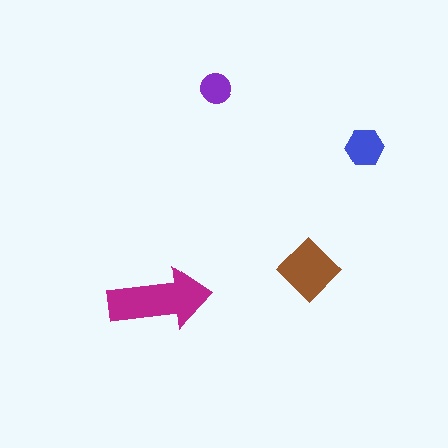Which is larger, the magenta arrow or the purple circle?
The magenta arrow.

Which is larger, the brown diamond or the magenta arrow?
The magenta arrow.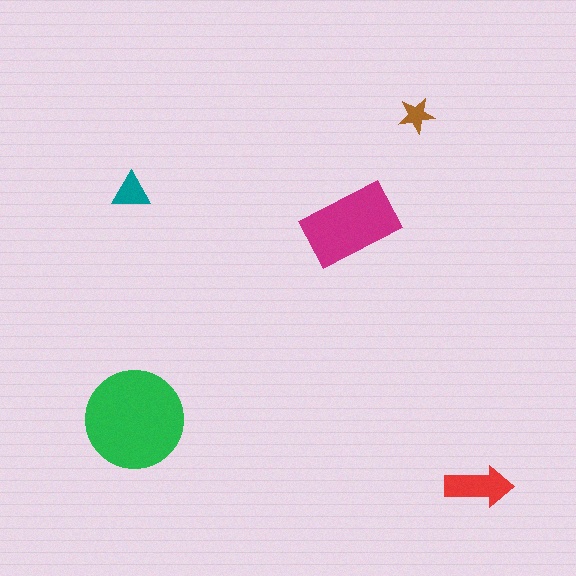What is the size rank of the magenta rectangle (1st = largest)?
2nd.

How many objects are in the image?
There are 5 objects in the image.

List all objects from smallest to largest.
The brown star, the teal triangle, the red arrow, the magenta rectangle, the green circle.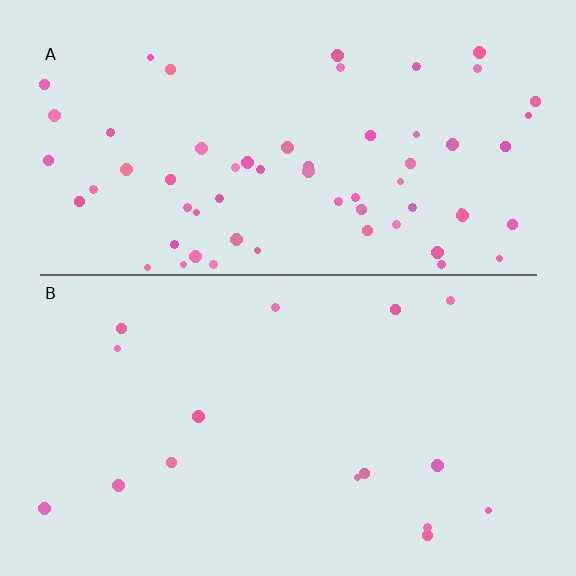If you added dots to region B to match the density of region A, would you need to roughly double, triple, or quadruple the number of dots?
Approximately quadruple.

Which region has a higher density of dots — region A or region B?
A (the top).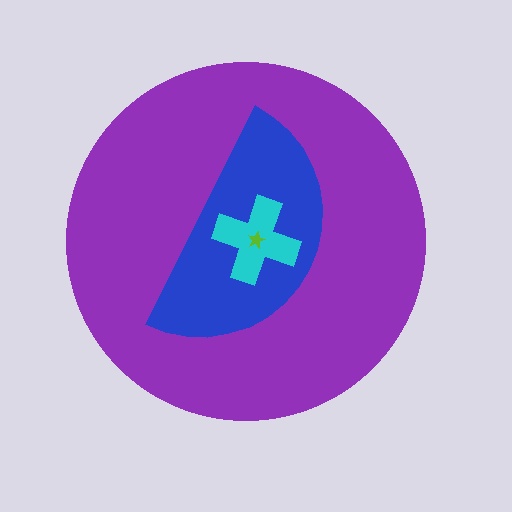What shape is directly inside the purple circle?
The blue semicircle.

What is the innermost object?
The lime star.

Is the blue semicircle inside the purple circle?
Yes.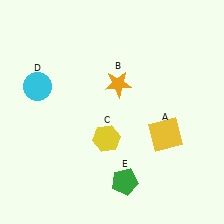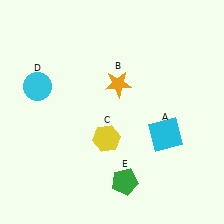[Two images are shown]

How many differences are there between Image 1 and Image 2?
There is 1 difference between the two images.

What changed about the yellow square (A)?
In Image 1, A is yellow. In Image 2, it changed to cyan.